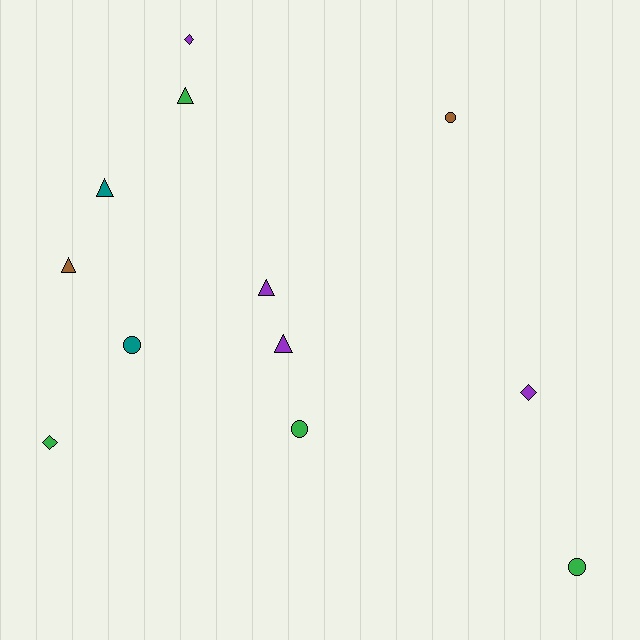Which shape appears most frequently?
Triangle, with 5 objects.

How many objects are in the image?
There are 12 objects.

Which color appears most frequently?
Green, with 4 objects.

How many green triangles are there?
There is 1 green triangle.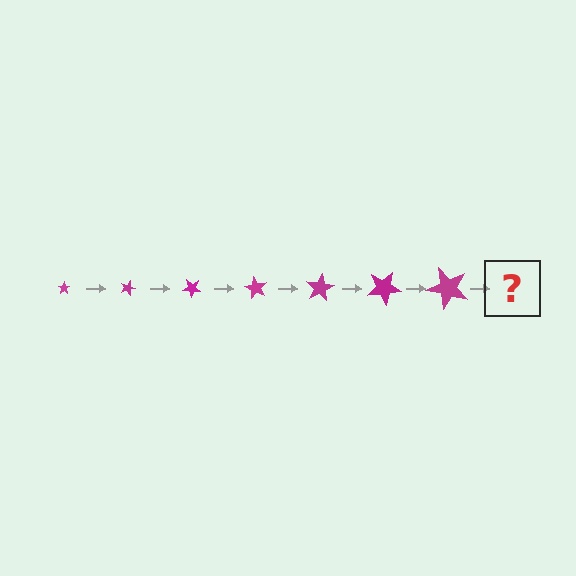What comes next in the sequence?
The next element should be a star, larger than the previous one and rotated 140 degrees from the start.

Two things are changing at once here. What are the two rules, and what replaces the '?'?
The two rules are that the star grows larger each step and it rotates 20 degrees each step. The '?' should be a star, larger than the previous one and rotated 140 degrees from the start.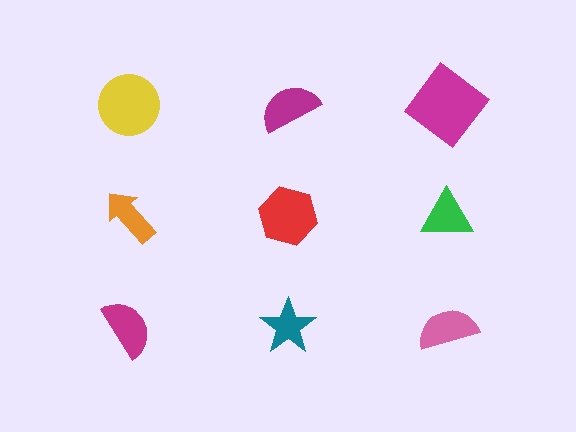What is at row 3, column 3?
A pink semicircle.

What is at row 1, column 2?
A magenta semicircle.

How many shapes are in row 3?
3 shapes.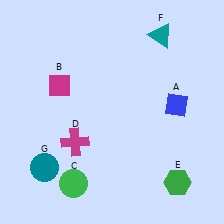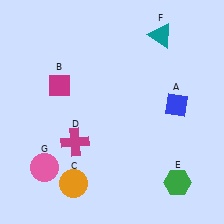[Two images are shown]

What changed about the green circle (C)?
In Image 1, C is green. In Image 2, it changed to orange.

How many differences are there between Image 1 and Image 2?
There are 2 differences between the two images.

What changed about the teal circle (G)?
In Image 1, G is teal. In Image 2, it changed to pink.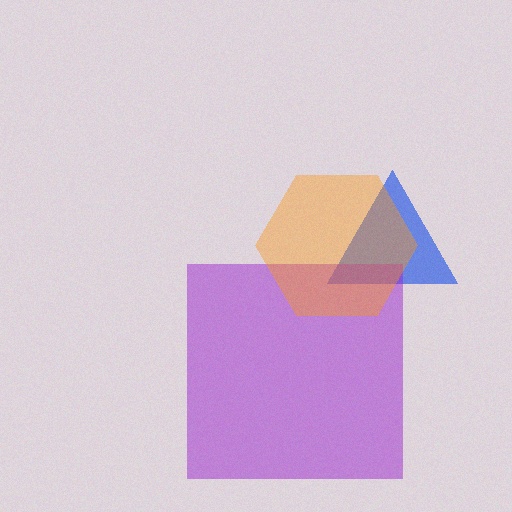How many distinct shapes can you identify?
There are 3 distinct shapes: a blue triangle, a purple square, an orange hexagon.